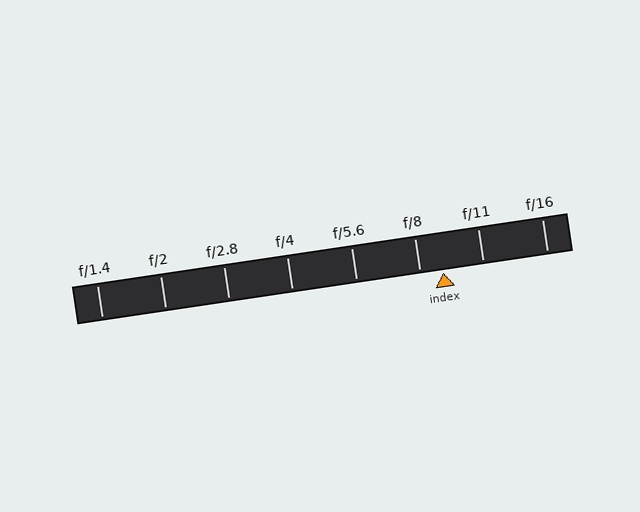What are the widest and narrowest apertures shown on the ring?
The widest aperture shown is f/1.4 and the narrowest is f/16.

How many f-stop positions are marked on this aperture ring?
There are 8 f-stop positions marked.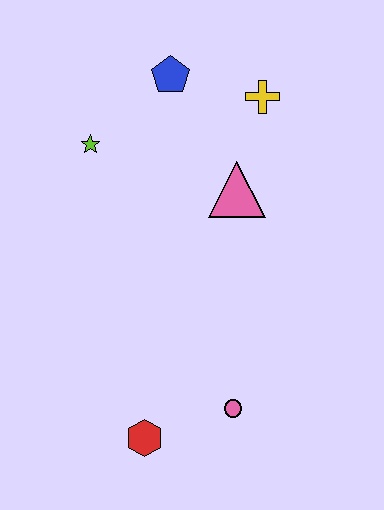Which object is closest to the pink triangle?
The yellow cross is closest to the pink triangle.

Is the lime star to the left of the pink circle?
Yes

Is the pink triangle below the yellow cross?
Yes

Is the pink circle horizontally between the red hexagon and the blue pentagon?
No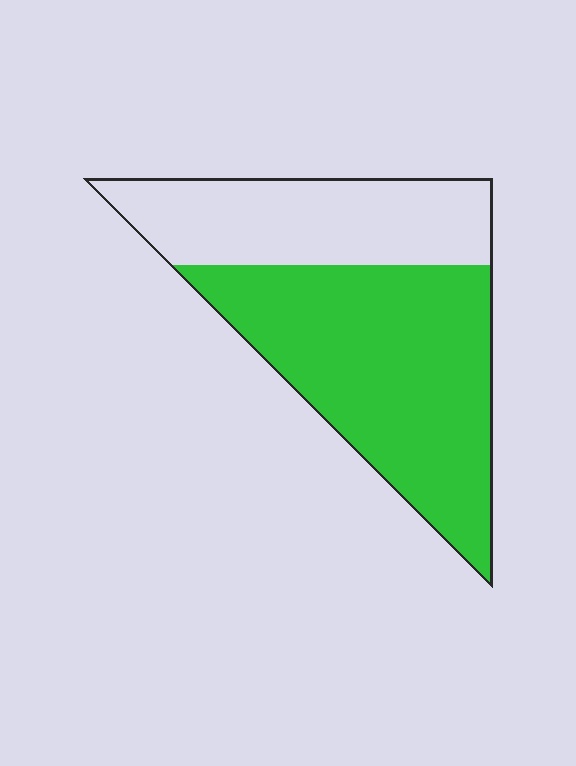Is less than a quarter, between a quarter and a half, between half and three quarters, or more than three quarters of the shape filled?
Between half and three quarters.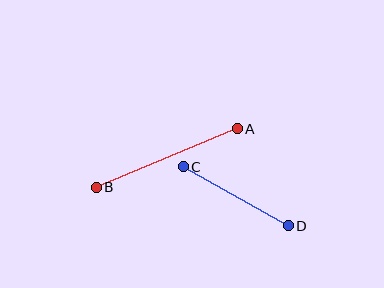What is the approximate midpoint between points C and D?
The midpoint is at approximately (236, 196) pixels.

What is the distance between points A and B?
The distance is approximately 153 pixels.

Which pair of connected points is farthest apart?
Points A and B are farthest apart.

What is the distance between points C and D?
The distance is approximately 120 pixels.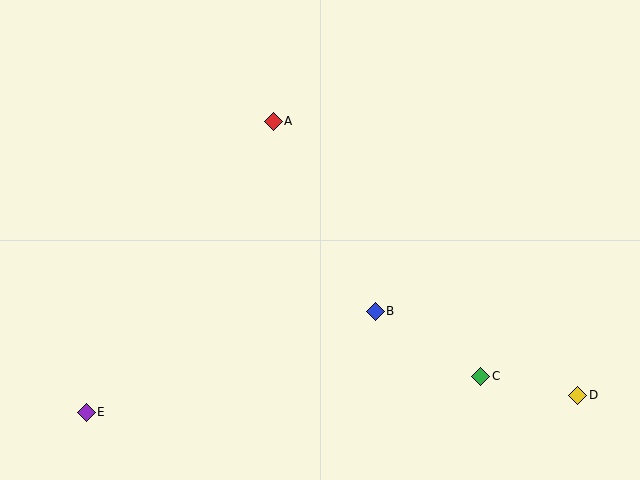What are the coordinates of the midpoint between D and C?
The midpoint between D and C is at (529, 386).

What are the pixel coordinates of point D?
Point D is at (578, 395).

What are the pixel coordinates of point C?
Point C is at (481, 376).